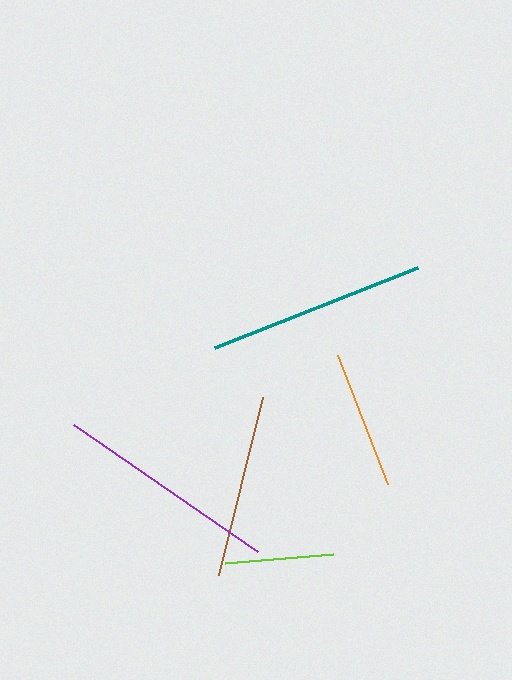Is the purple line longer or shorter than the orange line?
The purple line is longer than the orange line.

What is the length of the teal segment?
The teal segment is approximately 218 pixels long.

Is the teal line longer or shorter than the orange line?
The teal line is longer than the orange line.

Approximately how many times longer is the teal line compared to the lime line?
The teal line is approximately 2.0 times the length of the lime line.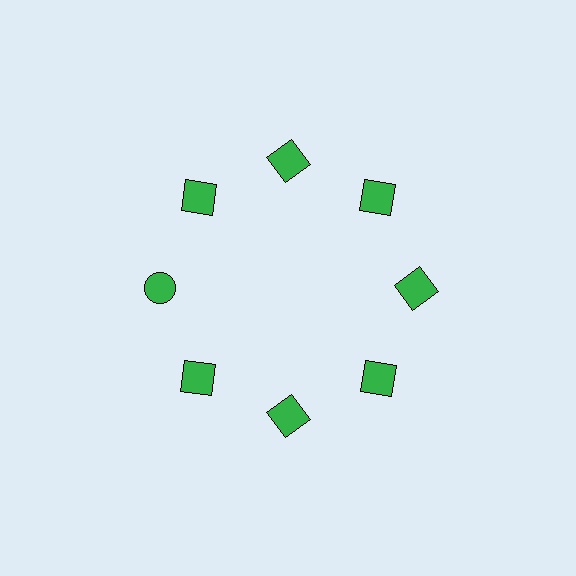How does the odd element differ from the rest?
It has a different shape: circle instead of square.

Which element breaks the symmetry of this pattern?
The green circle at roughly the 9 o'clock position breaks the symmetry. All other shapes are green squares.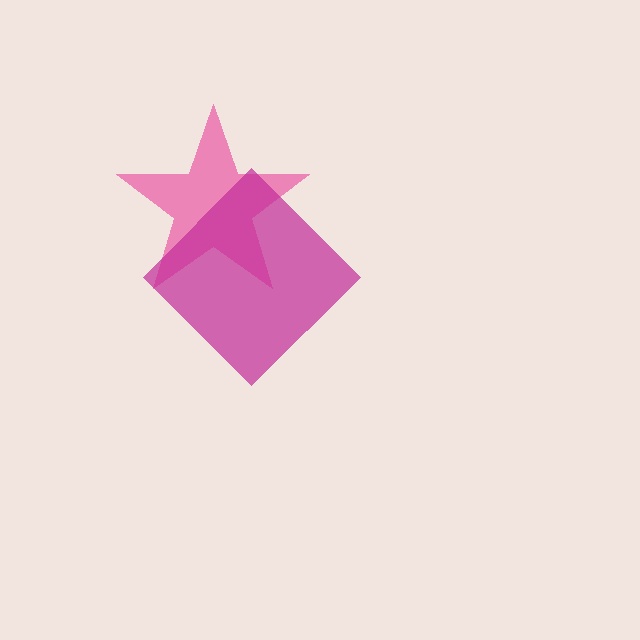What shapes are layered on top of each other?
The layered shapes are: a pink star, a magenta diamond.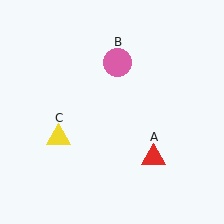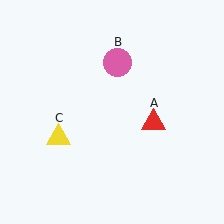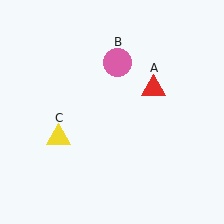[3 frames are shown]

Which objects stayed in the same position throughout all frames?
Pink circle (object B) and yellow triangle (object C) remained stationary.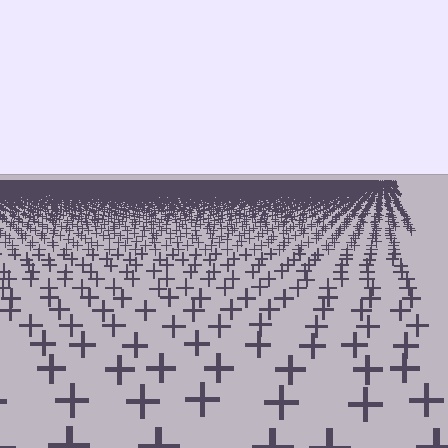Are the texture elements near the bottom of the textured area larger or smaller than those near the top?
Larger. Near the bottom, elements are closer to the viewer and appear at a bigger on-screen size.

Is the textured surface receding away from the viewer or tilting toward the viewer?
The surface is receding away from the viewer. Texture elements get smaller and denser toward the top.